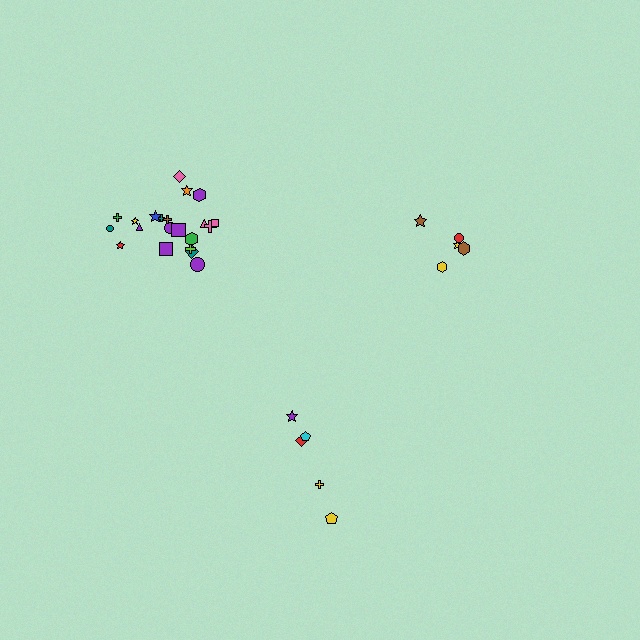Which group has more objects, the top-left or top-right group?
The top-left group.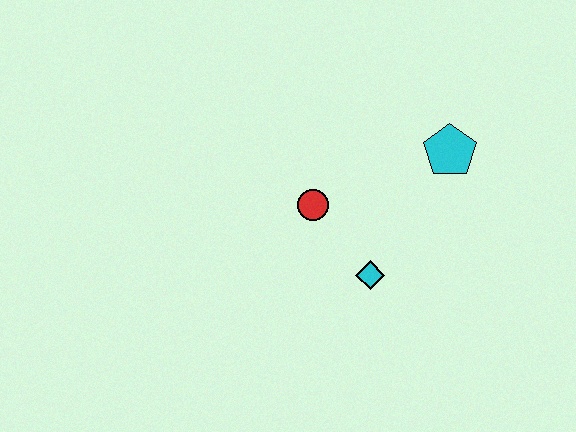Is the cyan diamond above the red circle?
No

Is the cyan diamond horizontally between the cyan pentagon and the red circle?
Yes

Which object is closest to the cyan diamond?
The red circle is closest to the cyan diamond.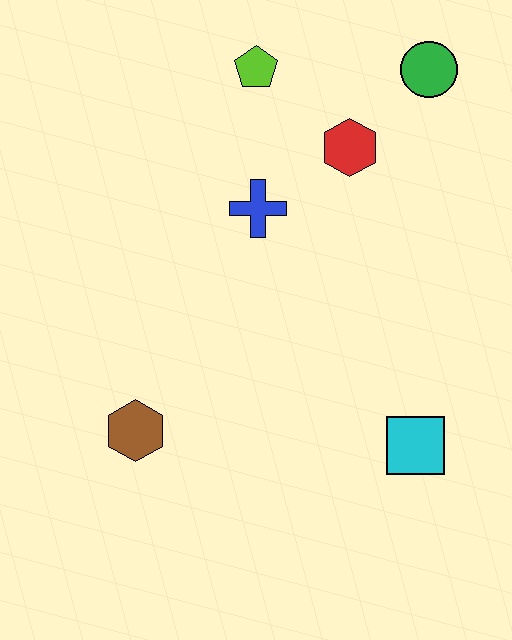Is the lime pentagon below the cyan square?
No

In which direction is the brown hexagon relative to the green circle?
The brown hexagon is below the green circle.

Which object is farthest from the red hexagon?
The brown hexagon is farthest from the red hexagon.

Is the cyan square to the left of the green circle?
Yes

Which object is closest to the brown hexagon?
The blue cross is closest to the brown hexagon.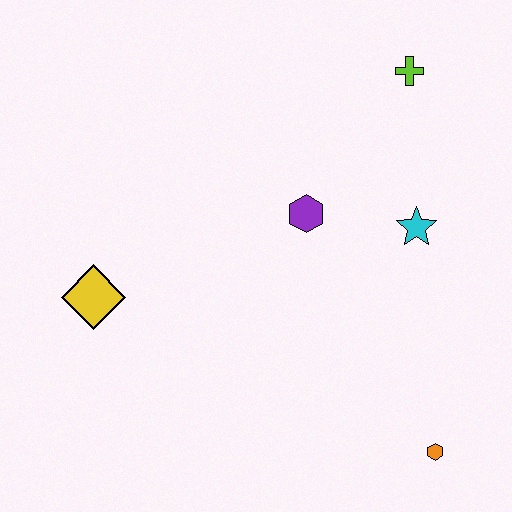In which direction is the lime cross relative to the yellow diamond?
The lime cross is to the right of the yellow diamond.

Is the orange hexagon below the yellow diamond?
Yes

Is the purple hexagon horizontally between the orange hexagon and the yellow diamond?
Yes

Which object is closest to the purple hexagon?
The cyan star is closest to the purple hexagon.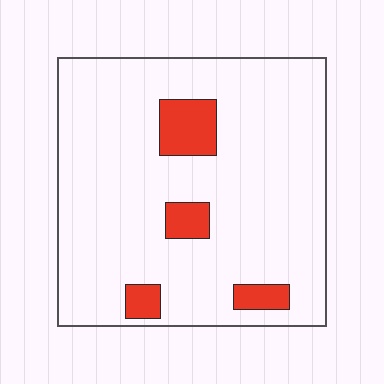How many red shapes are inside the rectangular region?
4.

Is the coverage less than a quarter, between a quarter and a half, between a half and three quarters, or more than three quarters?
Less than a quarter.